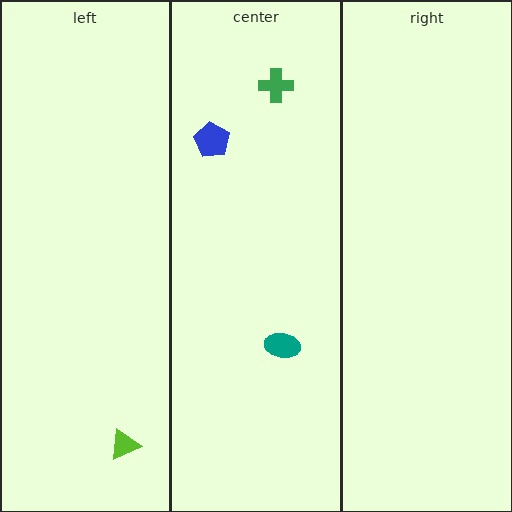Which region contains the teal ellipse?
The center region.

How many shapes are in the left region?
1.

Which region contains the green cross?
The center region.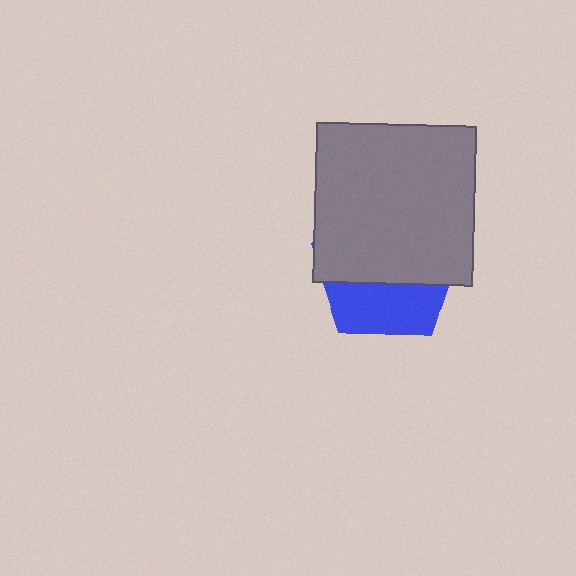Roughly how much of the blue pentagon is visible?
A small part of it is visible (roughly 37%).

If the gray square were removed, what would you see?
You would see the complete blue pentagon.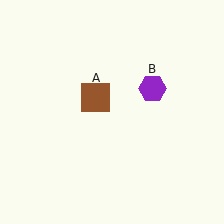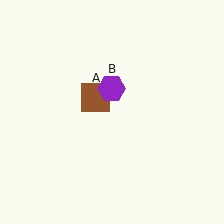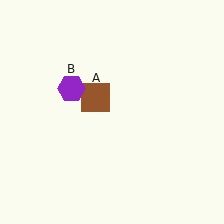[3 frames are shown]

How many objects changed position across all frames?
1 object changed position: purple hexagon (object B).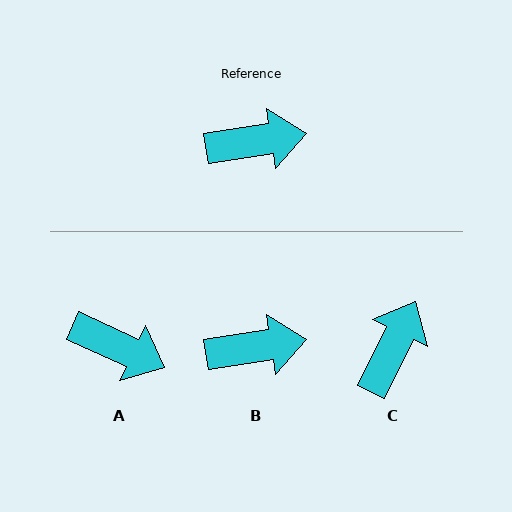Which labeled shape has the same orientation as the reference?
B.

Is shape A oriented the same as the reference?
No, it is off by about 33 degrees.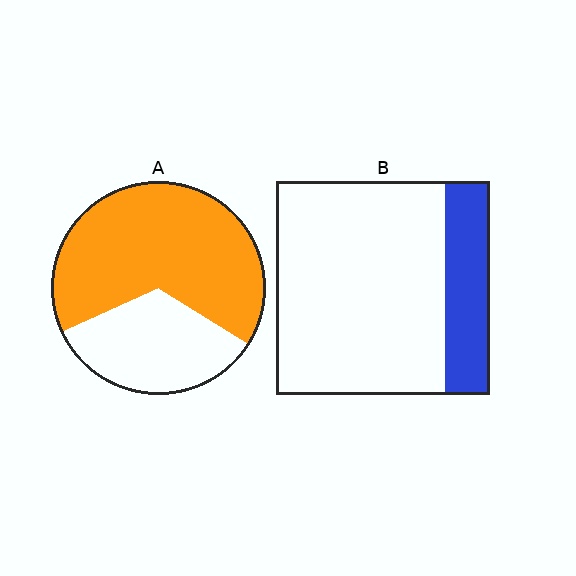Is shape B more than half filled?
No.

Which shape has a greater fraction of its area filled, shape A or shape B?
Shape A.